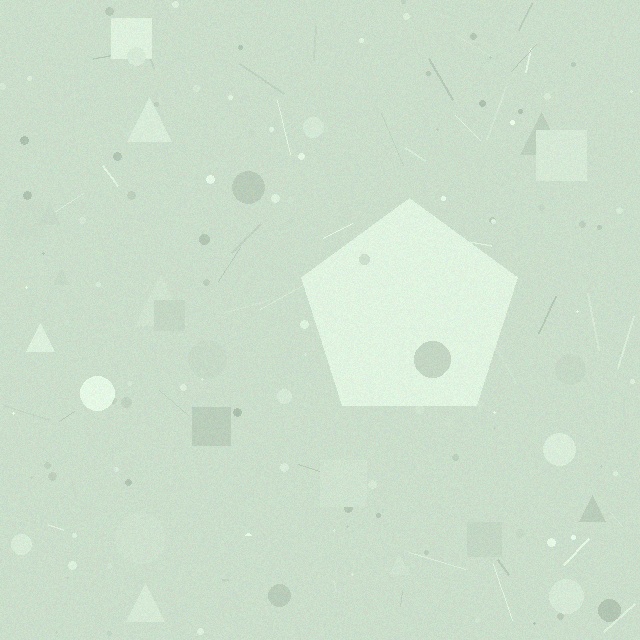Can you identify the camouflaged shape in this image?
The camouflaged shape is a pentagon.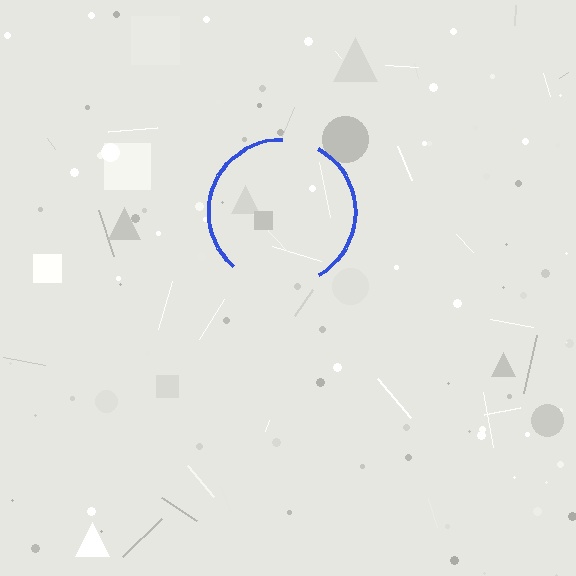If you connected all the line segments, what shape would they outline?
They would outline a circle.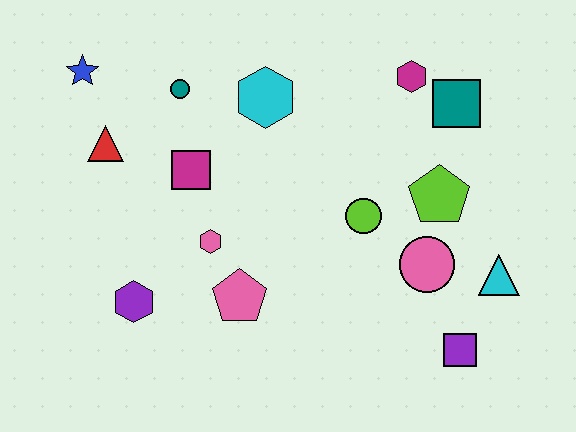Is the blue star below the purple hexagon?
No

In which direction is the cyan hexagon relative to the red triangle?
The cyan hexagon is to the right of the red triangle.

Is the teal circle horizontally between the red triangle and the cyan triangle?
Yes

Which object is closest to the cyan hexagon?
The teal circle is closest to the cyan hexagon.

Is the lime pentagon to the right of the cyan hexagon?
Yes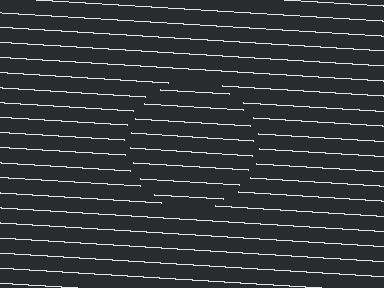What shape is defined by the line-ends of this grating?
An illusory circle. The interior of the shape contains the same grating, shifted by half a period — the contour is defined by the phase discontinuity where line-ends from the inner and outer gratings abut.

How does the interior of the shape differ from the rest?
The interior of the shape contains the same grating, shifted by half a period — the contour is defined by the phase discontinuity where line-ends from the inner and outer gratings abut.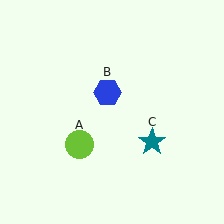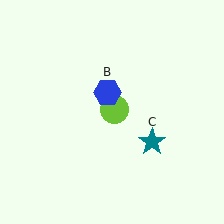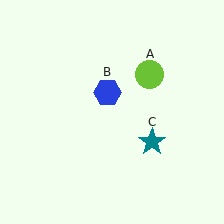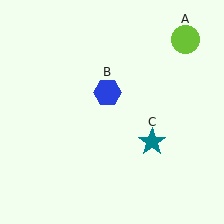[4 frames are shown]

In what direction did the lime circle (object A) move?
The lime circle (object A) moved up and to the right.